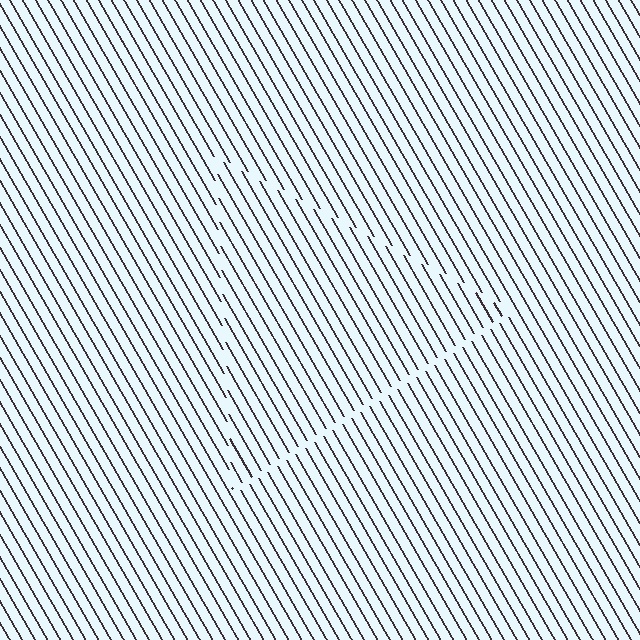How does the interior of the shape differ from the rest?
The interior of the shape contains the same grating, shifted by half a period — the contour is defined by the phase discontinuity where line-ends from the inner and outer gratings abut.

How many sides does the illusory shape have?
3 sides — the line-ends trace a triangle.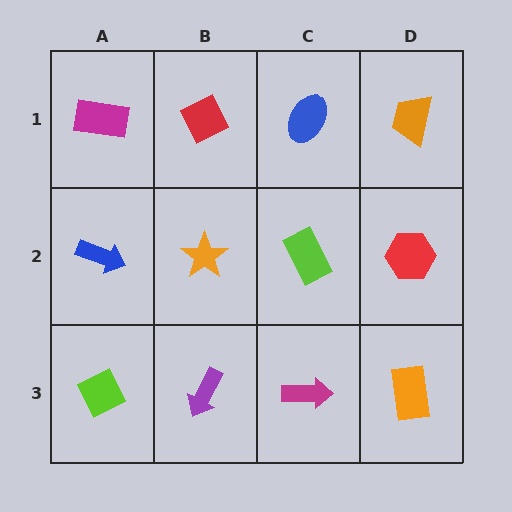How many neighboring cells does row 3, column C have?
3.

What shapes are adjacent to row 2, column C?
A blue ellipse (row 1, column C), a magenta arrow (row 3, column C), an orange star (row 2, column B), a red hexagon (row 2, column D).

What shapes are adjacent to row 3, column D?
A red hexagon (row 2, column D), a magenta arrow (row 3, column C).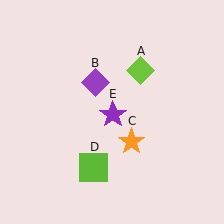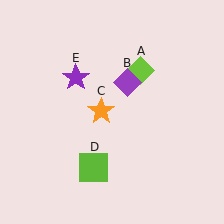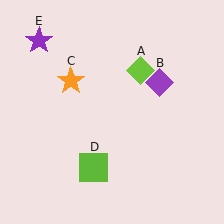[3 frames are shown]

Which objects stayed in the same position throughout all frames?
Lime diamond (object A) and lime square (object D) remained stationary.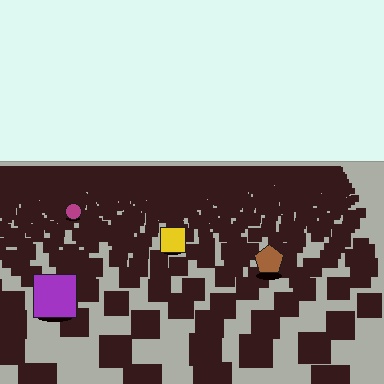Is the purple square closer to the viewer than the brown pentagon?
Yes. The purple square is closer — you can tell from the texture gradient: the ground texture is coarser near it.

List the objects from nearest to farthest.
From nearest to farthest: the purple square, the brown pentagon, the yellow square, the magenta circle.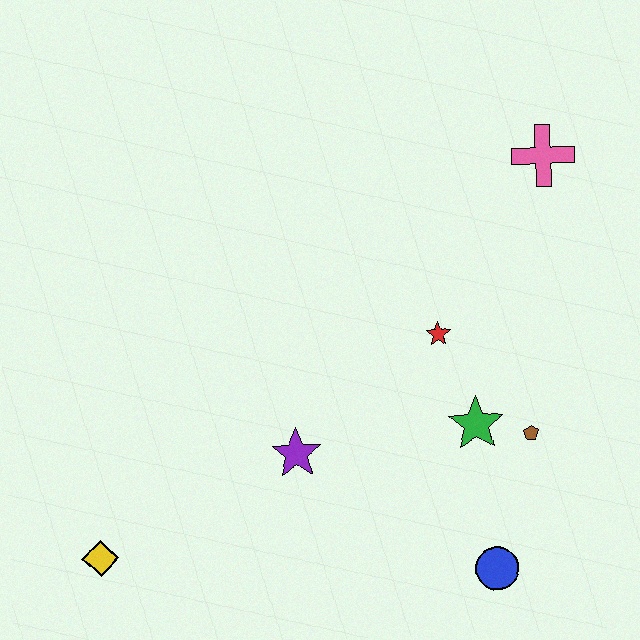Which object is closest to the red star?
The green star is closest to the red star.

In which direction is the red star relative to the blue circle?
The red star is above the blue circle.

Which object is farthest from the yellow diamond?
The pink cross is farthest from the yellow diamond.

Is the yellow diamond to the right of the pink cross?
No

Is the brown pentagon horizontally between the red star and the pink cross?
Yes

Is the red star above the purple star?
Yes